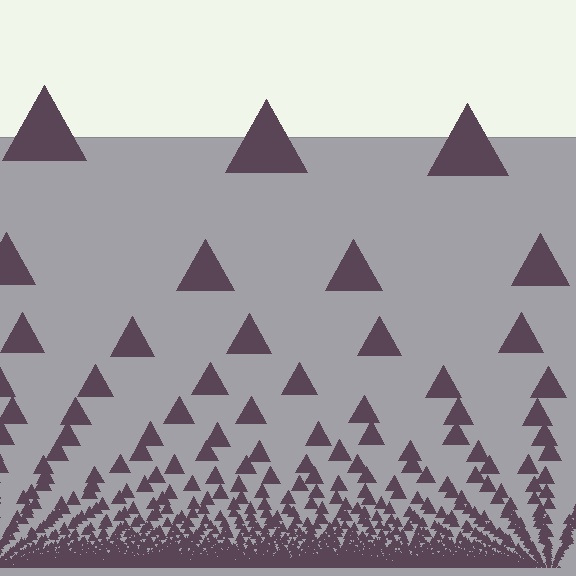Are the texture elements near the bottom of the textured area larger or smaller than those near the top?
Smaller. The gradient is inverted — elements near the bottom are smaller and denser.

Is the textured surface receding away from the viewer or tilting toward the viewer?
The surface appears to tilt toward the viewer. Texture elements get larger and sparser toward the top.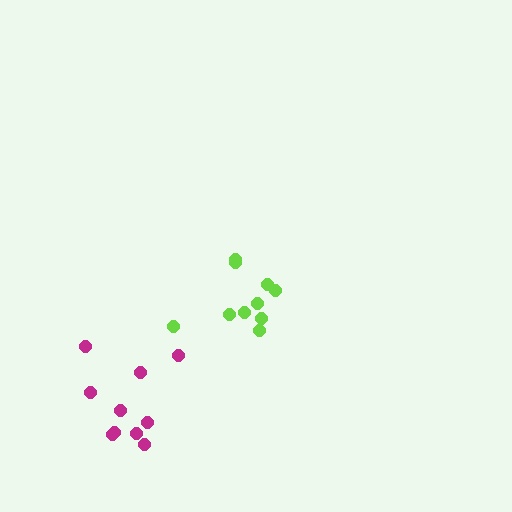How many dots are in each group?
Group 1: 10 dots, Group 2: 10 dots (20 total).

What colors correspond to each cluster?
The clusters are colored: magenta, lime.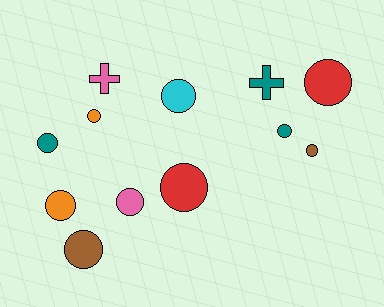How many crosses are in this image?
There are 2 crosses.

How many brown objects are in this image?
There are 2 brown objects.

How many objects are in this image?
There are 12 objects.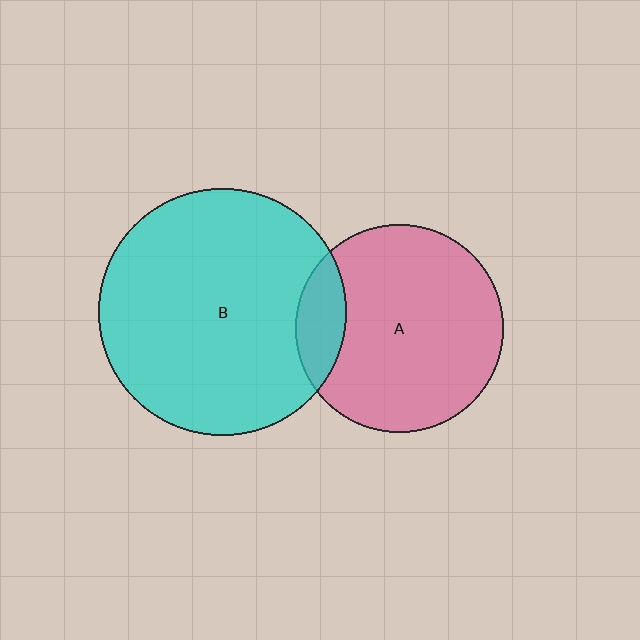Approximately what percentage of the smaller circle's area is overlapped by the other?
Approximately 15%.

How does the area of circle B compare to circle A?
Approximately 1.4 times.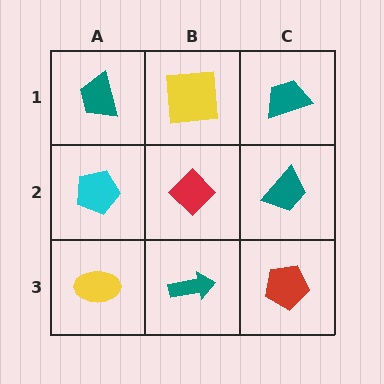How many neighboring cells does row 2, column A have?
3.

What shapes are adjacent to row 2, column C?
A teal trapezoid (row 1, column C), a red pentagon (row 3, column C), a red diamond (row 2, column B).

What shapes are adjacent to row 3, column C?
A teal trapezoid (row 2, column C), a teal arrow (row 3, column B).